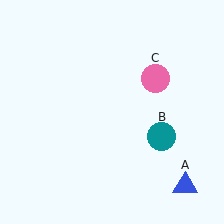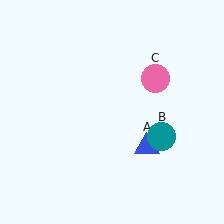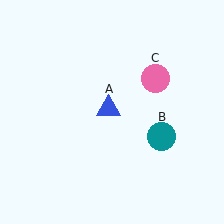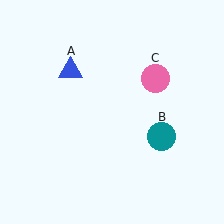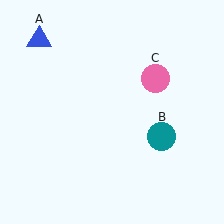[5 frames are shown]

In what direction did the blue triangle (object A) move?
The blue triangle (object A) moved up and to the left.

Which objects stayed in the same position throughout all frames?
Teal circle (object B) and pink circle (object C) remained stationary.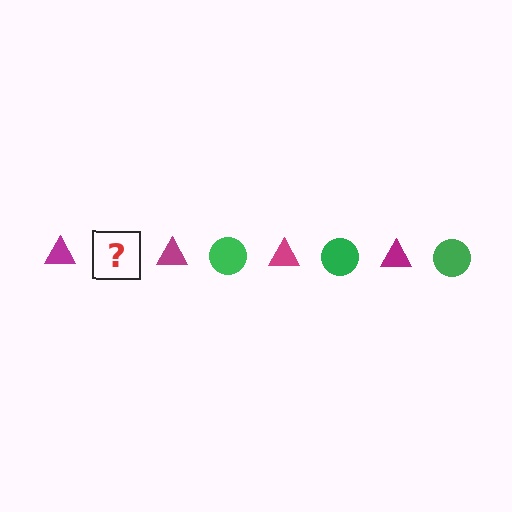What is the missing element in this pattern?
The missing element is a green circle.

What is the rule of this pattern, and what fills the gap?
The rule is that the pattern alternates between magenta triangle and green circle. The gap should be filled with a green circle.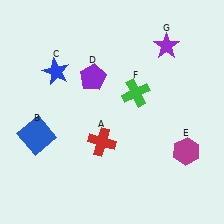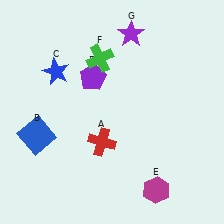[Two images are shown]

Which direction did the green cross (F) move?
The green cross (F) moved left.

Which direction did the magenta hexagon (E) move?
The magenta hexagon (E) moved down.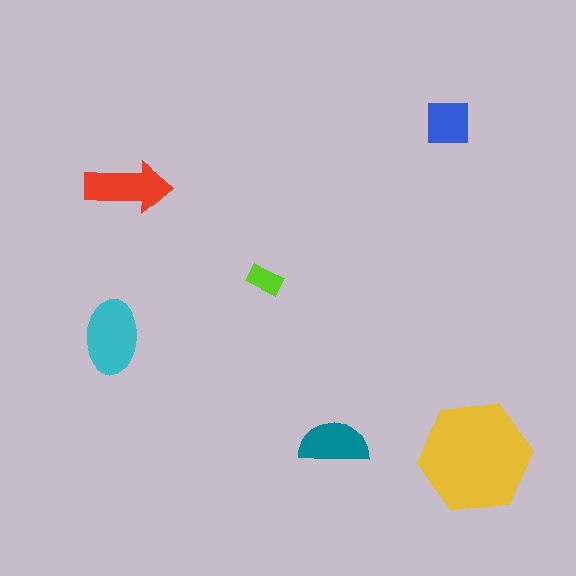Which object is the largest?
The yellow hexagon.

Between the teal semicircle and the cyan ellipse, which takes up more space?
The cyan ellipse.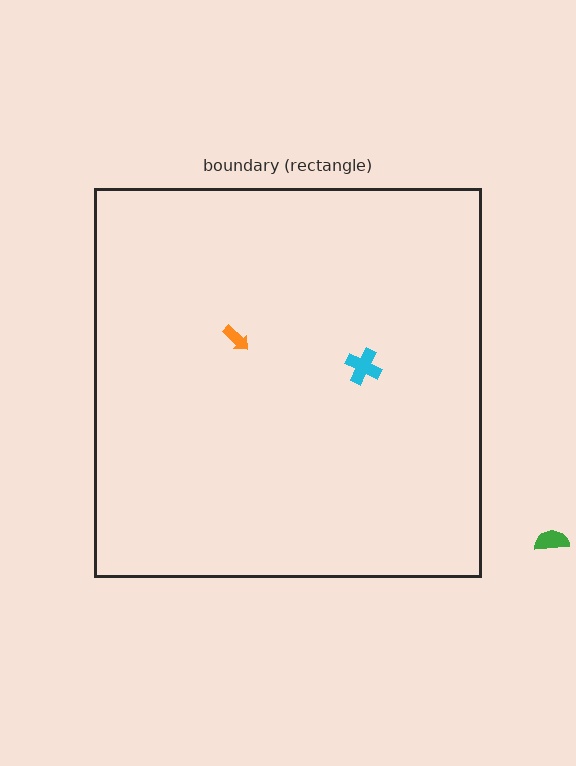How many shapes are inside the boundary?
2 inside, 1 outside.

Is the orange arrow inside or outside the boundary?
Inside.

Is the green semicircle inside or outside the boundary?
Outside.